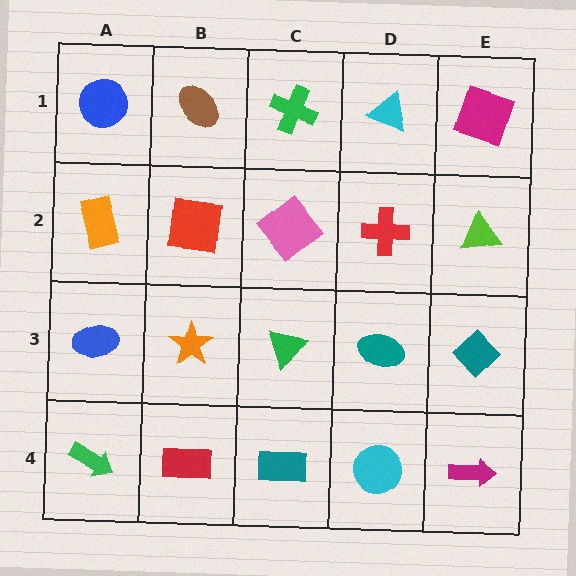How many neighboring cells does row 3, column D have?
4.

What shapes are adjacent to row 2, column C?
A green cross (row 1, column C), a green triangle (row 3, column C), a red square (row 2, column B), a red cross (row 2, column D).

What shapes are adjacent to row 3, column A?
An orange rectangle (row 2, column A), a green arrow (row 4, column A), an orange star (row 3, column B).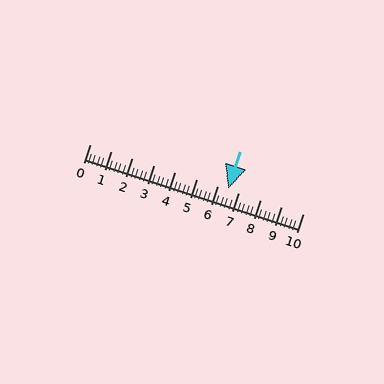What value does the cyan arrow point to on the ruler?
The cyan arrow points to approximately 6.5.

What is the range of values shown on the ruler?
The ruler shows values from 0 to 10.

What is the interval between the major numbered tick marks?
The major tick marks are spaced 1 units apart.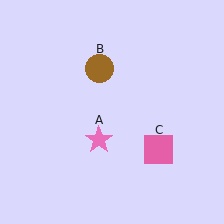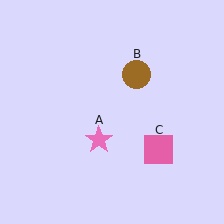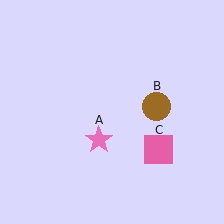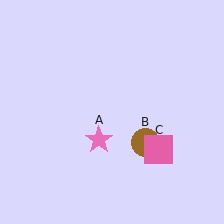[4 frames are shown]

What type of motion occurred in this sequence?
The brown circle (object B) rotated clockwise around the center of the scene.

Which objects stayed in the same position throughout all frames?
Pink star (object A) and pink square (object C) remained stationary.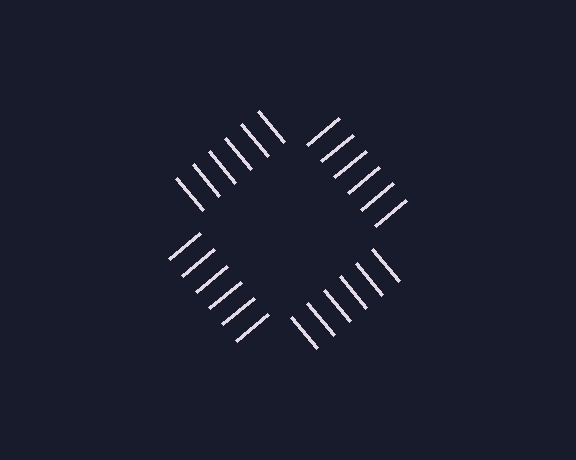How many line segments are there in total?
24 — 6 along each of the 4 edges.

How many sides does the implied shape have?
4 sides — the line-ends trace a square.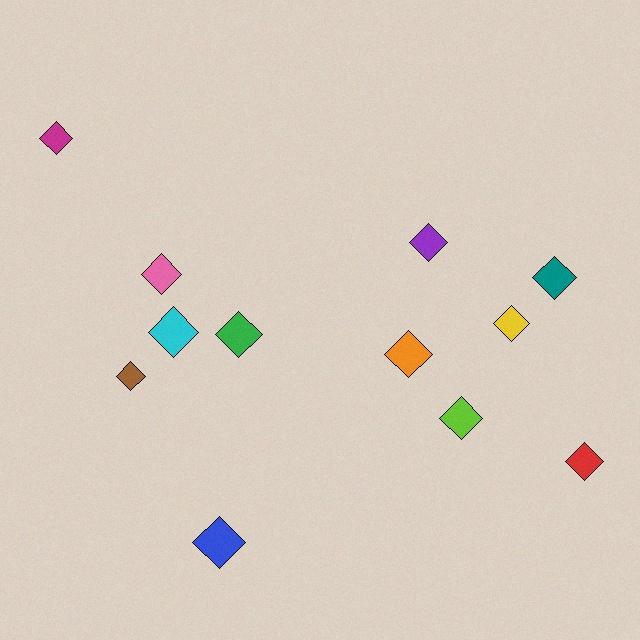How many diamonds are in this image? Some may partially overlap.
There are 12 diamonds.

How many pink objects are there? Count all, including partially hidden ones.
There is 1 pink object.